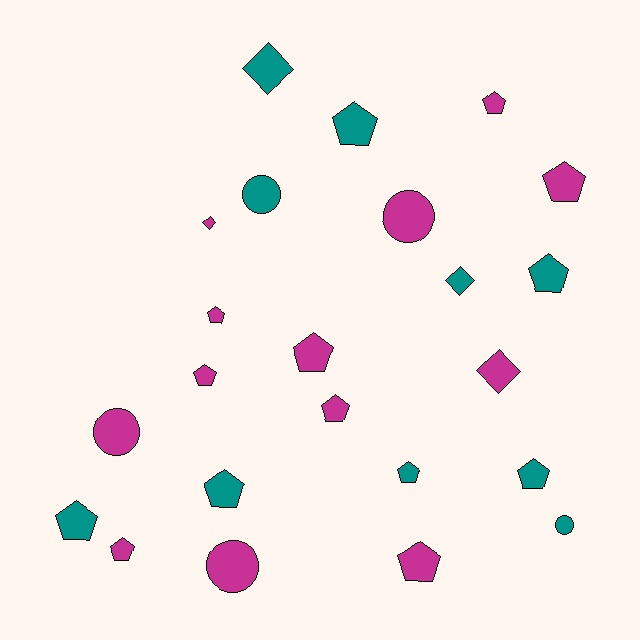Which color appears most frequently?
Magenta, with 13 objects.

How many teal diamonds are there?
There are 2 teal diamonds.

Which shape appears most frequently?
Pentagon, with 14 objects.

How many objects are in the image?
There are 23 objects.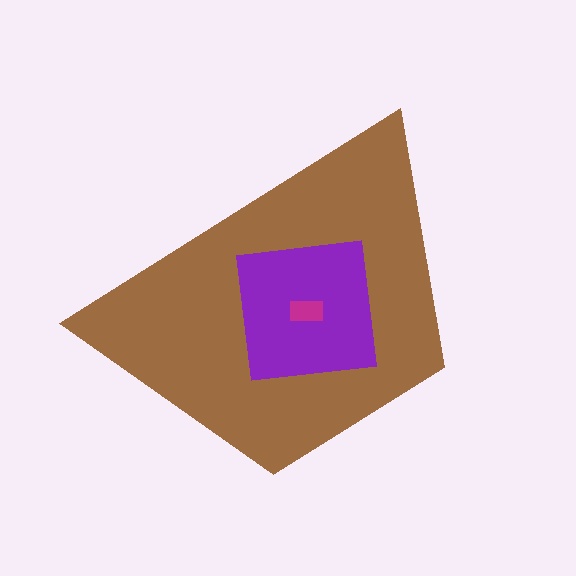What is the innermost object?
The magenta rectangle.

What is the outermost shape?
The brown trapezoid.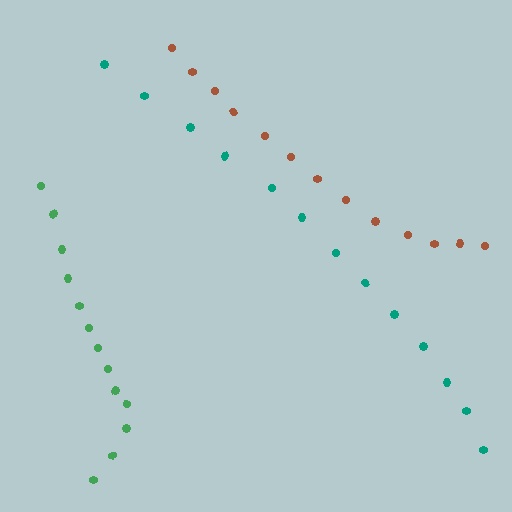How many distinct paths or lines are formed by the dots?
There are 3 distinct paths.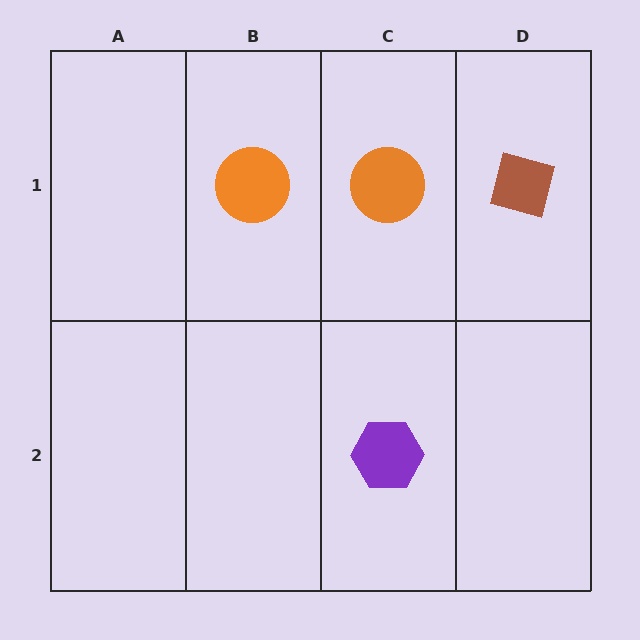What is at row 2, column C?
A purple hexagon.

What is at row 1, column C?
An orange circle.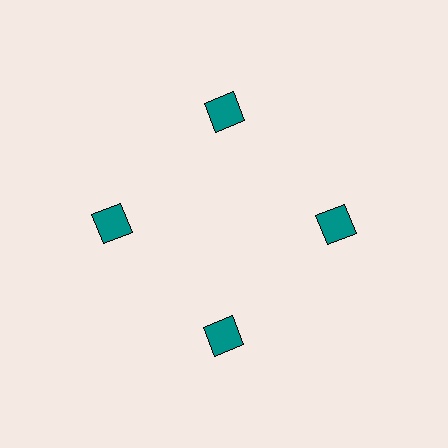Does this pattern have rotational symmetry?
Yes, this pattern has 4-fold rotational symmetry. It looks the same after rotating 90 degrees around the center.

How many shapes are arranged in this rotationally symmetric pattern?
There are 4 shapes, arranged in 4 groups of 1.